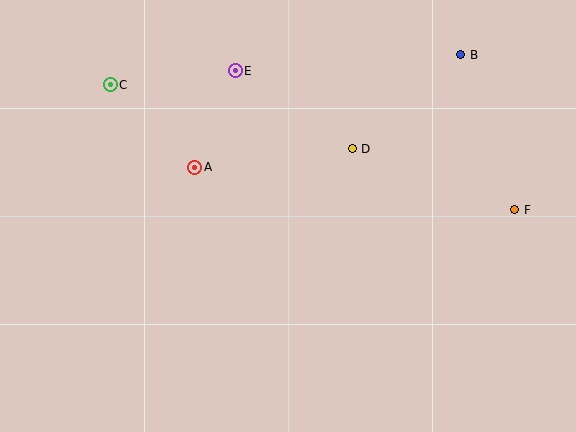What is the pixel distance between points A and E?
The distance between A and E is 105 pixels.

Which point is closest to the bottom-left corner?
Point A is closest to the bottom-left corner.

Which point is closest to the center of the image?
Point D at (352, 149) is closest to the center.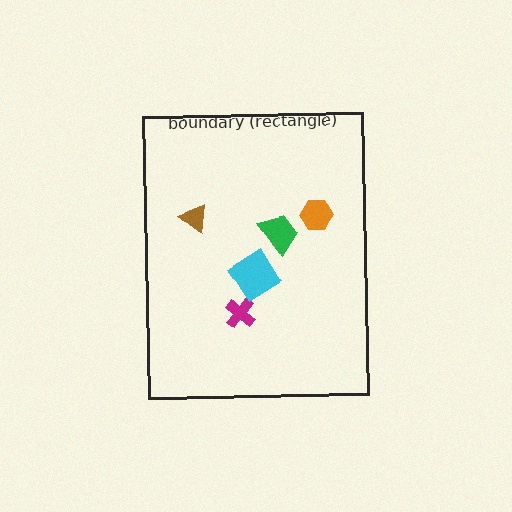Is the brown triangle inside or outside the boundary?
Inside.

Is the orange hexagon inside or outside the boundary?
Inside.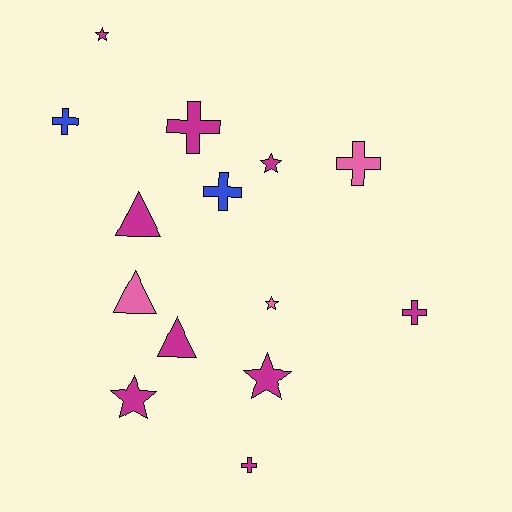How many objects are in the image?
There are 14 objects.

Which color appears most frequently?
Magenta, with 9 objects.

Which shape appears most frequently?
Cross, with 6 objects.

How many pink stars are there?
There is 1 pink star.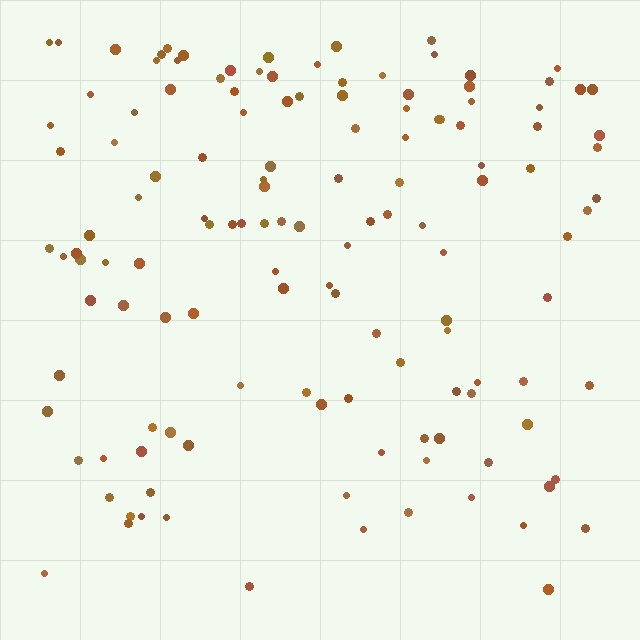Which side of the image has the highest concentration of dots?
The top.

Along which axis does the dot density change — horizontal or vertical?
Vertical.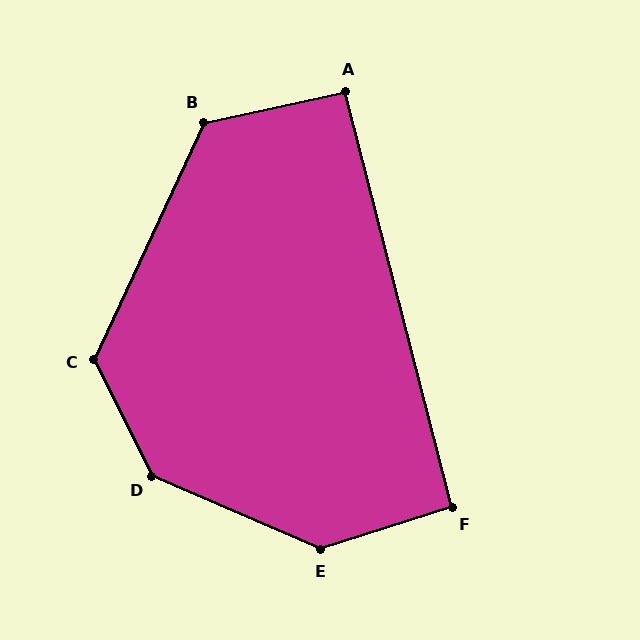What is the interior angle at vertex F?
Approximately 93 degrees (approximately right).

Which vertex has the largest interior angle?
D, at approximately 140 degrees.